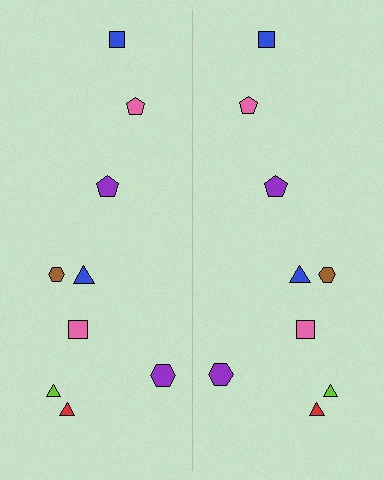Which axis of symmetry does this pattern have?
The pattern has a vertical axis of symmetry running through the center of the image.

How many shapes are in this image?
There are 18 shapes in this image.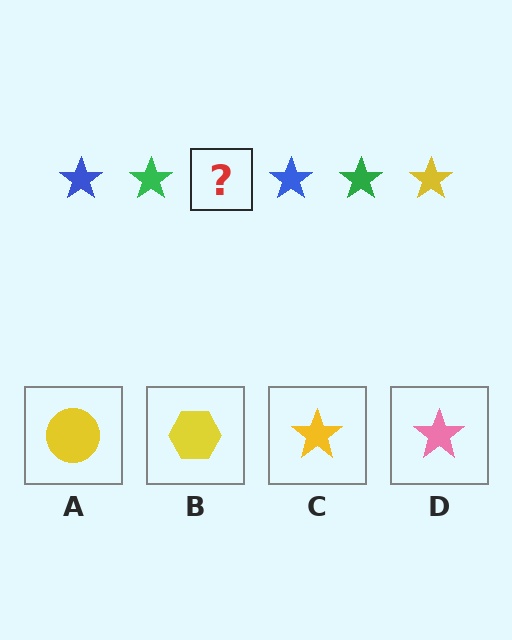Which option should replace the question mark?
Option C.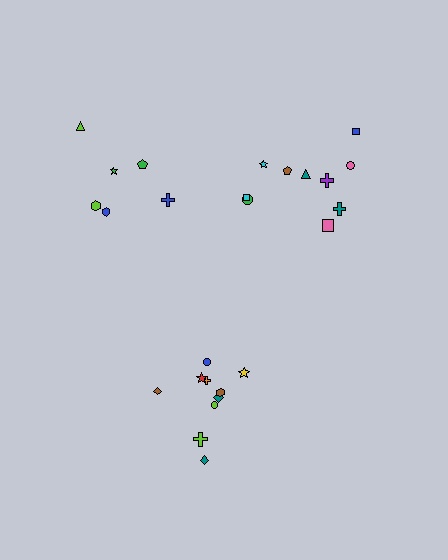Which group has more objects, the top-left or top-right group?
The top-right group.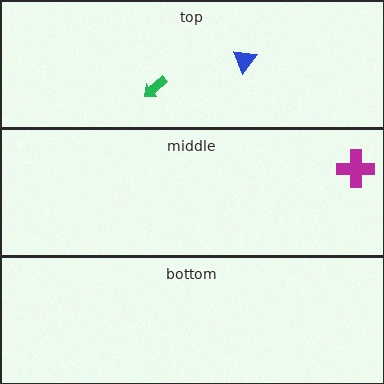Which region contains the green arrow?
The top region.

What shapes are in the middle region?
The magenta cross.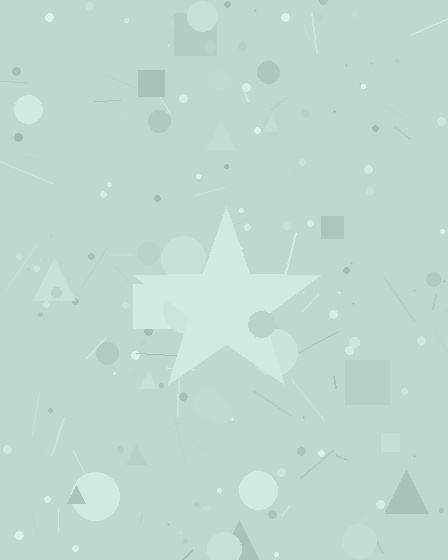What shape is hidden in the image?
A star is hidden in the image.